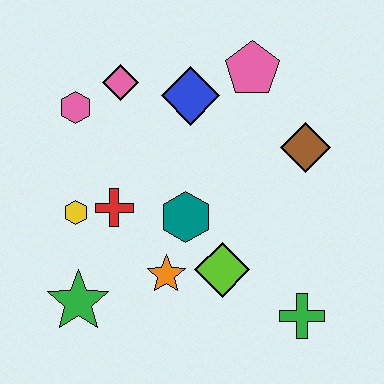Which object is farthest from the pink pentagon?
The green star is farthest from the pink pentagon.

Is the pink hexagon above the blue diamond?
No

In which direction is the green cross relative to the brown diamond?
The green cross is below the brown diamond.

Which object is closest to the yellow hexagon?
The red cross is closest to the yellow hexagon.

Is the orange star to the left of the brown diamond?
Yes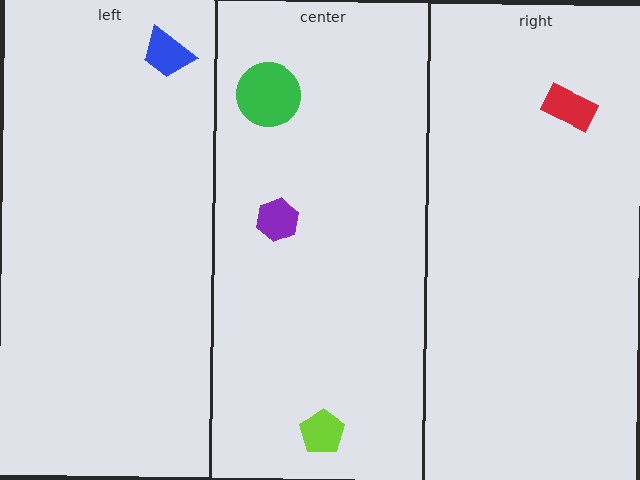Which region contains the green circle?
The center region.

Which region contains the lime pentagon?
The center region.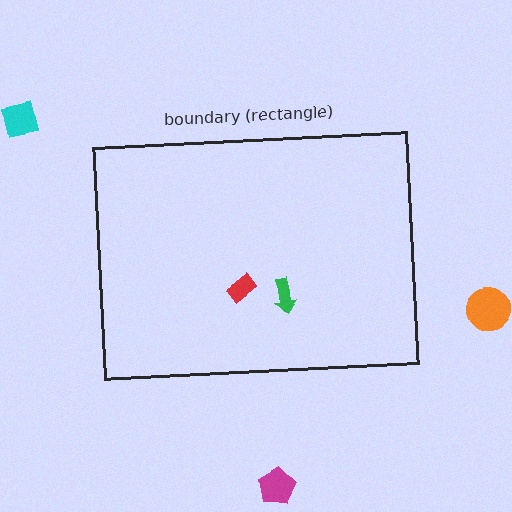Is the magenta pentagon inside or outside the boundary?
Outside.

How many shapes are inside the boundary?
2 inside, 3 outside.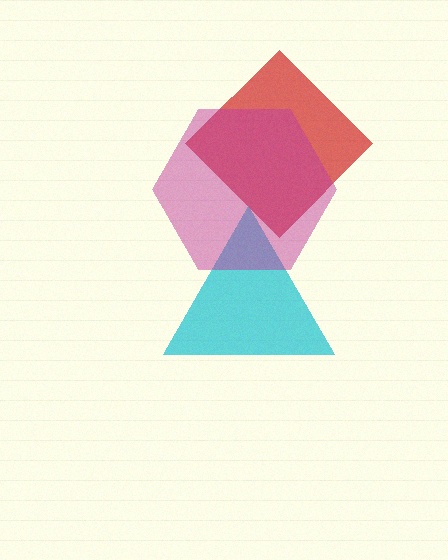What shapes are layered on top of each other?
The layered shapes are: a red diamond, a cyan triangle, a magenta hexagon.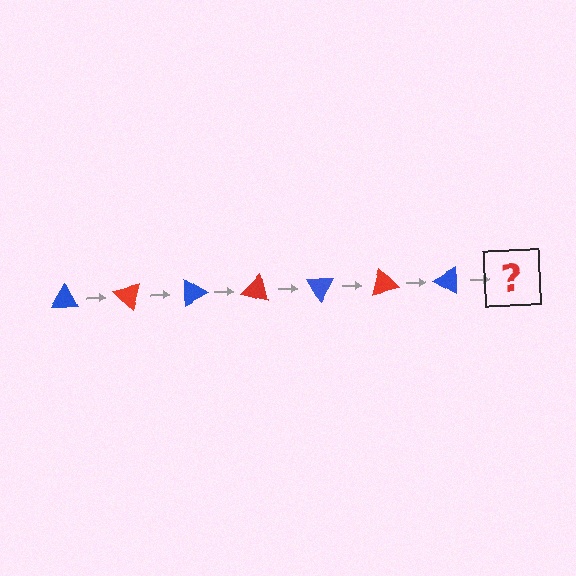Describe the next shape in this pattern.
It should be a red triangle, rotated 315 degrees from the start.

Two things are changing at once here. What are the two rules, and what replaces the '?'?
The two rules are that it rotates 45 degrees each step and the color cycles through blue and red. The '?' should be a red triangle, rotated 315 degrees from the start.